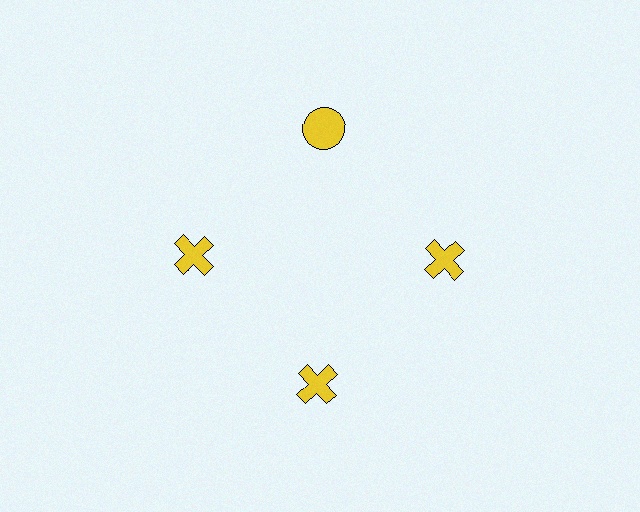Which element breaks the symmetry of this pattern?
The yellow circle at roughly the 12 o'clock position breaks the symmetry. All other shapes are yellow crosses.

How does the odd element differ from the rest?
It has a different shape: circle instead of cross.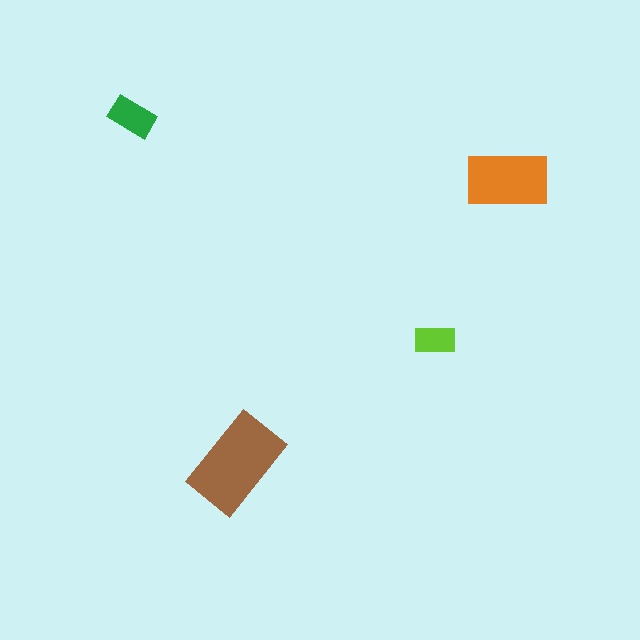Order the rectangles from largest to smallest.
the brown one, the orange one, the green one, the lime one.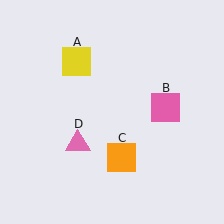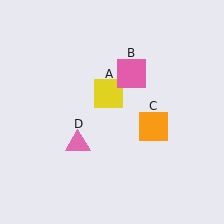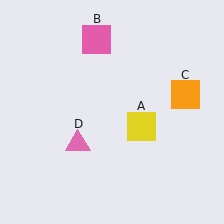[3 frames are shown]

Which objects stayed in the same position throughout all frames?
Pink triangle (object D) remained stationary.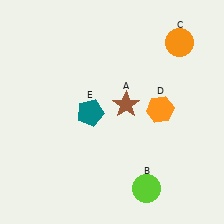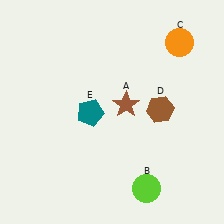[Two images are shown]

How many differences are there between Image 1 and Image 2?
There is 1 difference between the two images.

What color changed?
The hexagon (D) changed from orange in Image 1 to brown in Image 2.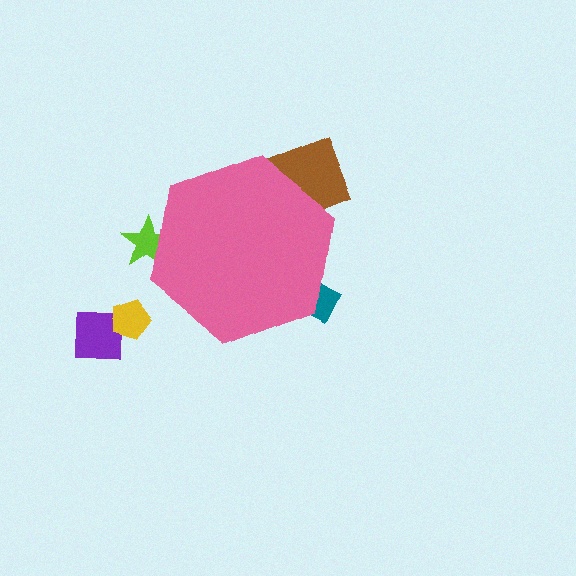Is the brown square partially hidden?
Yes, the brown square is partially hidden behind the pink hexagon.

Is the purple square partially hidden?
No, the purple square is fully visible.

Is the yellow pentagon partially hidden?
No, the yellow pentagon is fully visible.